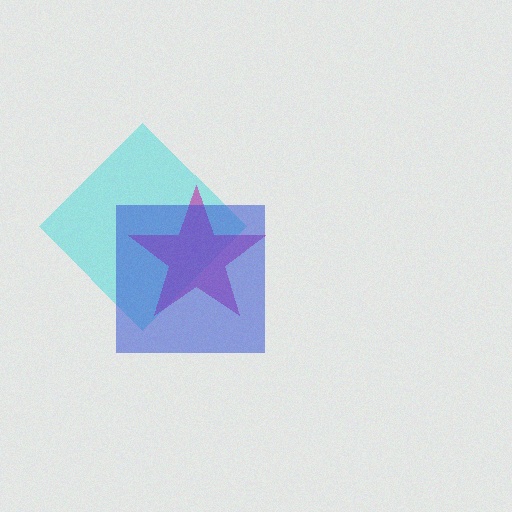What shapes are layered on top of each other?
The layered shapes are: a cyan diamond, a magenta star, a blue square.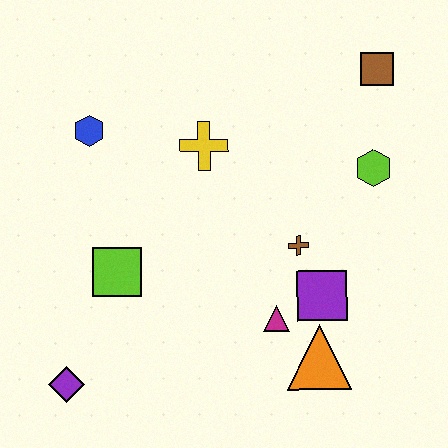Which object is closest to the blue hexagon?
The yellow cross is closest to the blue hexagon.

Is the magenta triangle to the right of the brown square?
No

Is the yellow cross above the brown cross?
Yes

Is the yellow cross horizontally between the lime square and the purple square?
Yes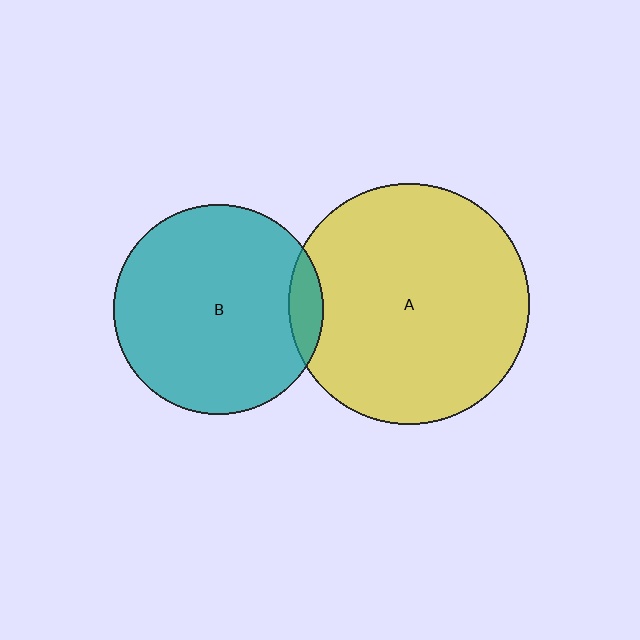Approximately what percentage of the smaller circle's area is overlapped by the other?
Approximately 10%.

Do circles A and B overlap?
Yes.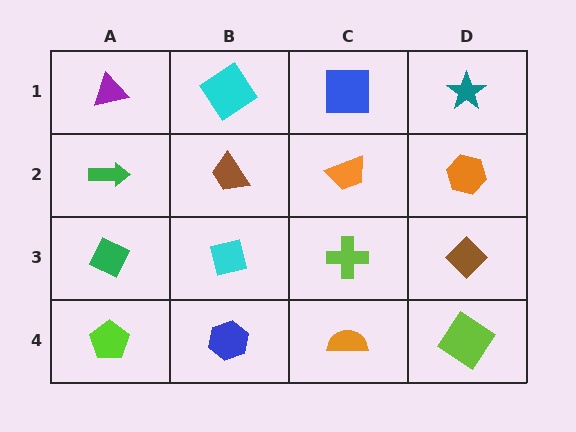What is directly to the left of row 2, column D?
An orange trapezoid.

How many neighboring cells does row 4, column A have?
2.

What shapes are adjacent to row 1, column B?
A brown trapezoid (row 2, column B), a purple triangle (row 1, column A), a blue square (row 1, column C).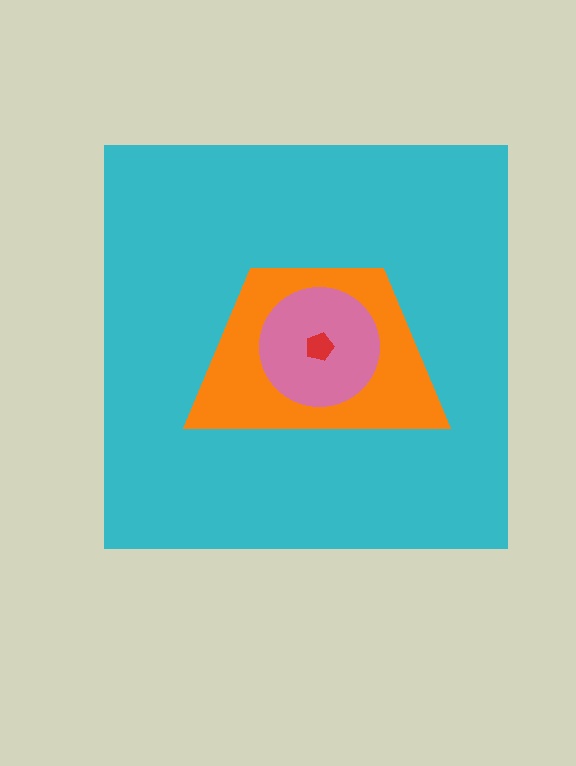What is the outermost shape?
The cyan square.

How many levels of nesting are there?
4.